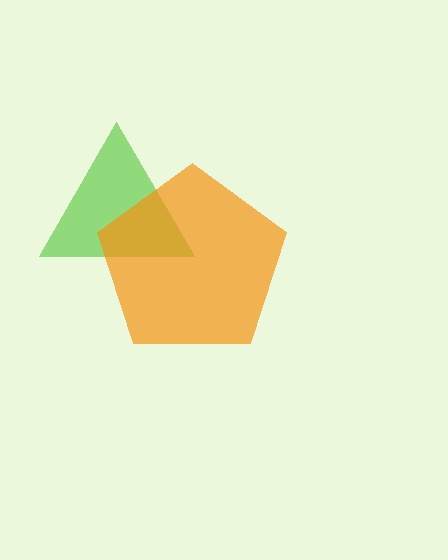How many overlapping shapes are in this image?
There are 2 overlapping shapes in the image.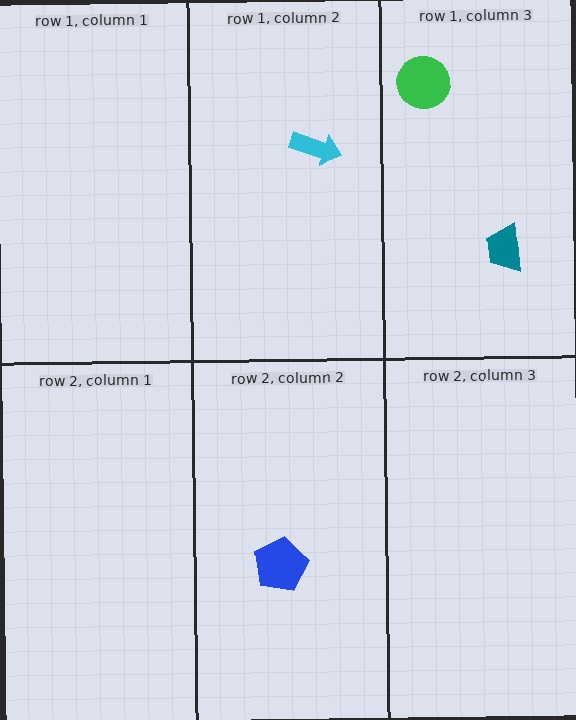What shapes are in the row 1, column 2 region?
The cyan arrow.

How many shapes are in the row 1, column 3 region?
2.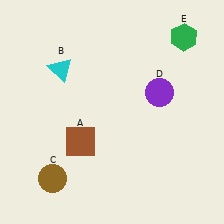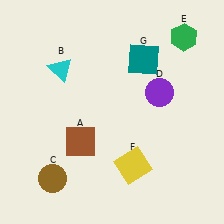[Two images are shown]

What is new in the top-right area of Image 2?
A teal square (G) was added in the top-right area of Image 2.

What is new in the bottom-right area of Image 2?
A yellow square (F) was added in the bottom-right area of Image 2.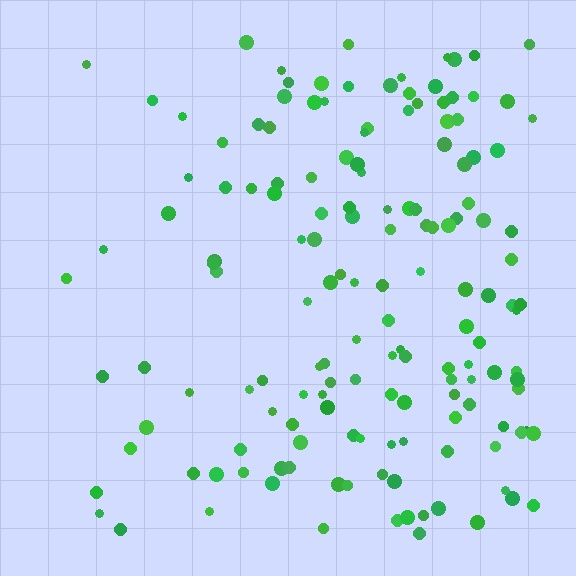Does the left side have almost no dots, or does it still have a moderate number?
Still a moderate number, just noticeably fewer than the right.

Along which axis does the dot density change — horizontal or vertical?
Horizontal.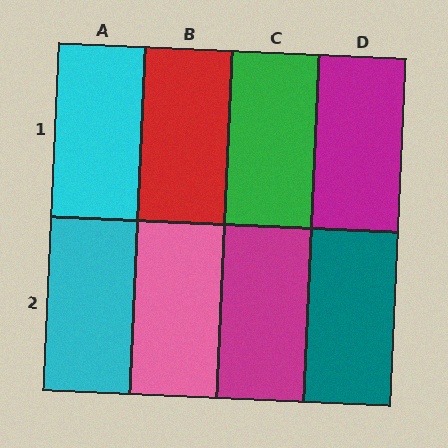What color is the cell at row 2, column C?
Magenta.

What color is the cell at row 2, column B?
Pink.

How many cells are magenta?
2 cells are magenta.